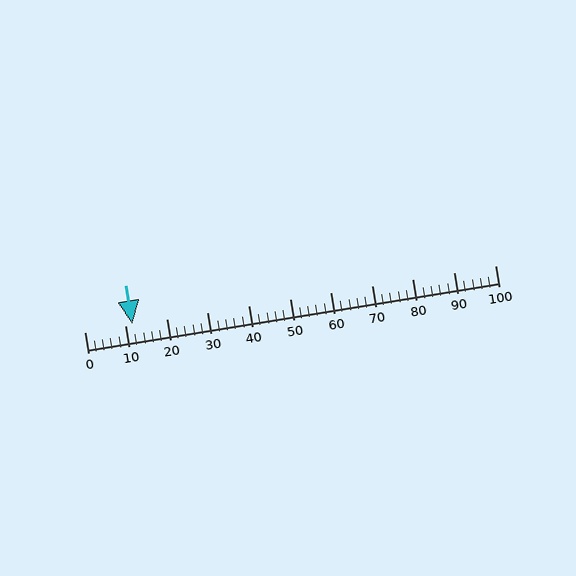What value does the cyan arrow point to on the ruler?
The cyan arrow points to approximately 12.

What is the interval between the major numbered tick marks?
The major tick marks are spaced 10 units apart.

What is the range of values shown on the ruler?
The ruler shows values from 0 to 100.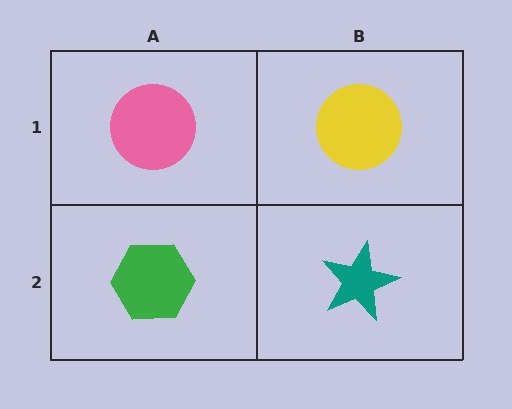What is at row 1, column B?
A yellow circle.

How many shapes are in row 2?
2 shapes.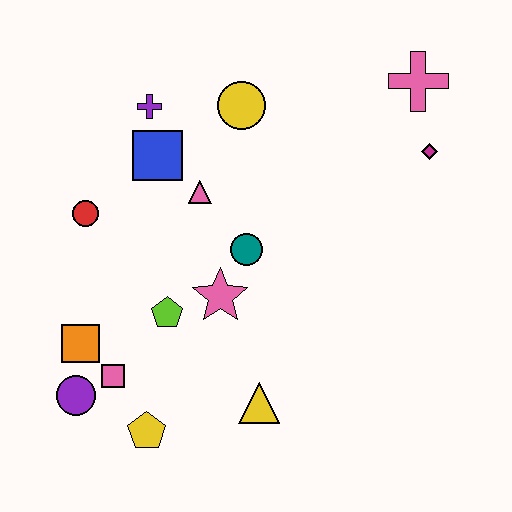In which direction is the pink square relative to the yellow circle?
The pink square is below the yellow circle.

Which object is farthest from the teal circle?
The pink cross is farthest from the teal circle.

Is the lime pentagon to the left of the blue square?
No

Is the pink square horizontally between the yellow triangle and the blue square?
No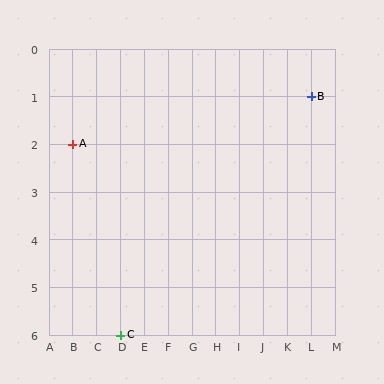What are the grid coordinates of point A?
Point A is at grid coordinates (B, 2).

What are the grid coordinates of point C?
Point C is at grid coordinates (D, 6).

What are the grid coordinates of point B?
Point B is at grid coordinates (L, 1).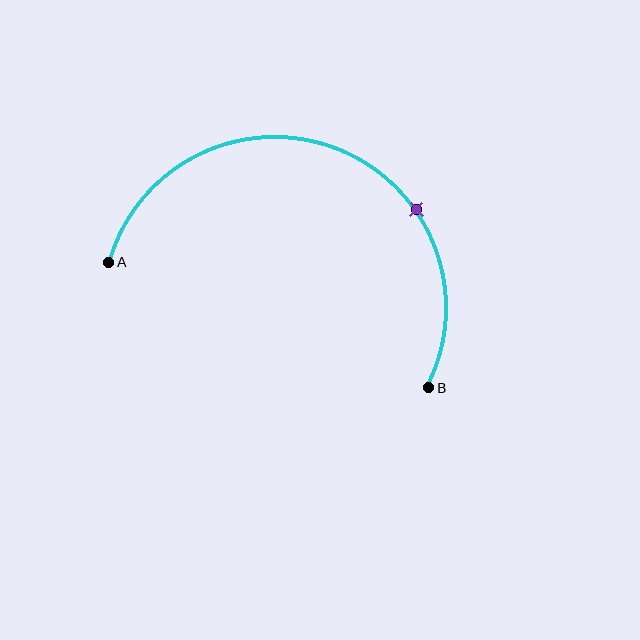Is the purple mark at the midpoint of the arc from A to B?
No. The purple mark lies on the arc but is closer to endpoint B. The arc midpoint would be at the point on the curve equidistant along the arc from both A and B.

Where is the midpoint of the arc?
The arc midpoint is the point on the curve farthest from the straight line joining A and B. It sits above that line.